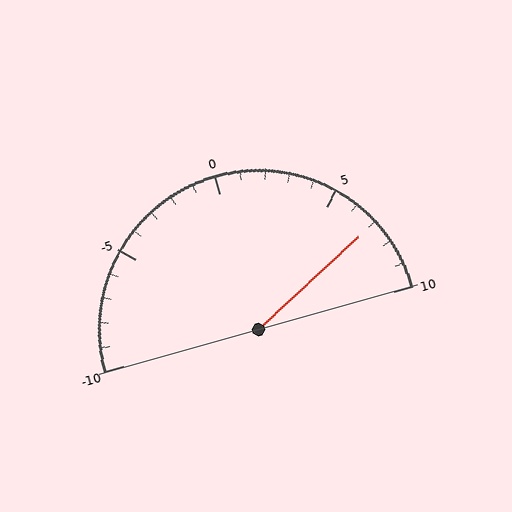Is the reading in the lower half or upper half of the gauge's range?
The reading is in the upper half of the range (-10 to 10).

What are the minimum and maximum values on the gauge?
The gauge ranges from -10 to 10.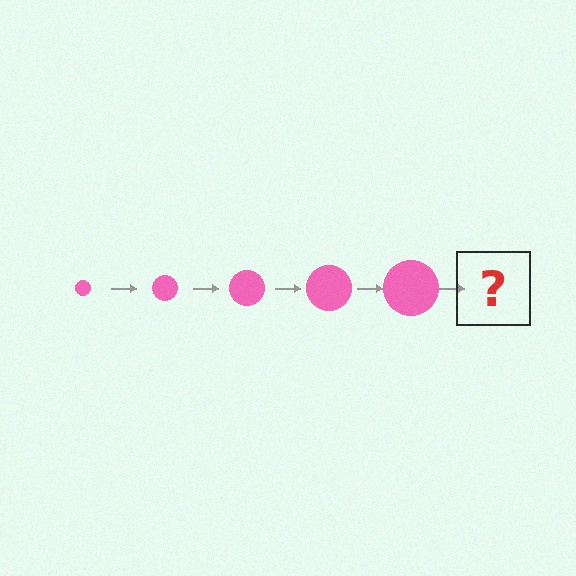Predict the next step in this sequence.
The next step is a pink circle, larger than the previous one.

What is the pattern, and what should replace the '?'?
The pattern is that the circle gets progressively larger each step. The '?' should be a pink circle, larger than the previous one.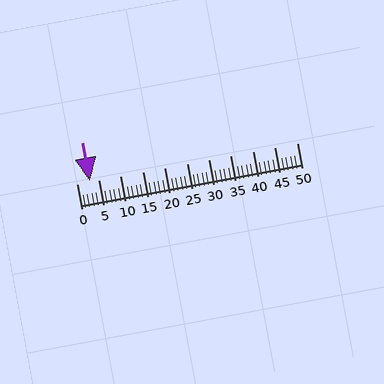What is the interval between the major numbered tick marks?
The major tick marks are spaced 5 units apart.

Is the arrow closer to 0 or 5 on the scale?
The arrow is closer to 5.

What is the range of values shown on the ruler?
The ruler shows values from 0 to 50.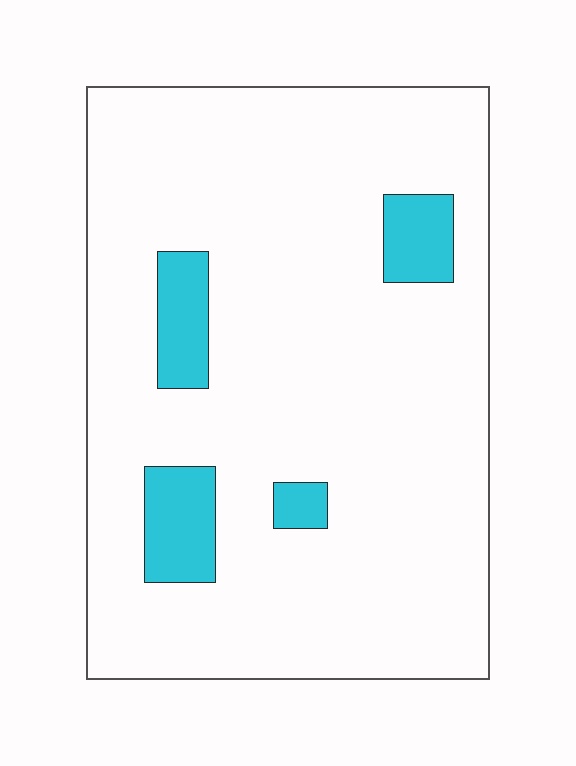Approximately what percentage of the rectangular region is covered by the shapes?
Approximately 10%.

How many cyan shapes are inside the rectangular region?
4.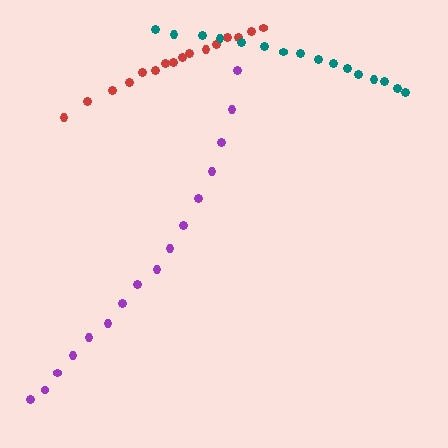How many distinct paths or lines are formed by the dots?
There are 3 distinct paths.